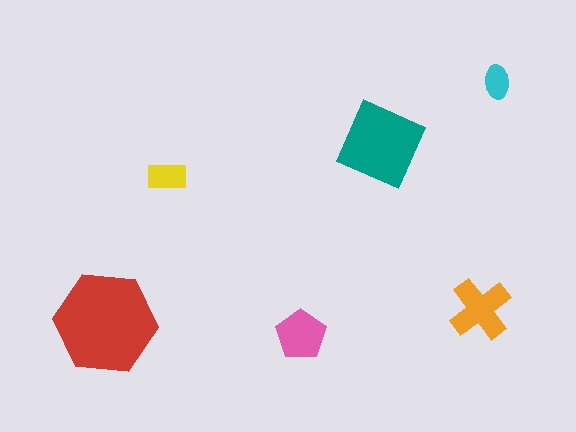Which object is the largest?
The red hexagon.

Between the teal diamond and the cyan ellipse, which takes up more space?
The teal diamond.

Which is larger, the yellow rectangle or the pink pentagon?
The pink pentagon.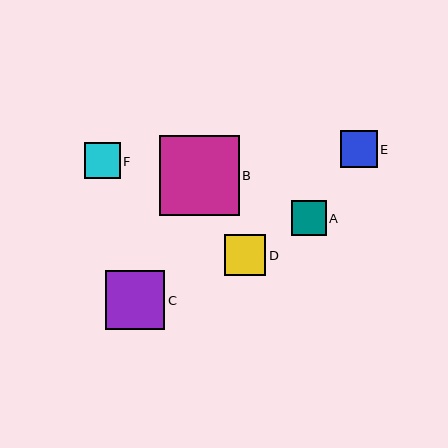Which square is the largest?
Square B is the largest with a size of approximately 80 pixels.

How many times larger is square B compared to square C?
Square B is approximately 1.4 times the size of square C.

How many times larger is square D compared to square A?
Square D is approximately 1.2 times the size of square A.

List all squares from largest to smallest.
From largest to smallest: B, C, D, E, F, A.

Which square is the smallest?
Square A is the smallest with a size of approximately 35 pixels.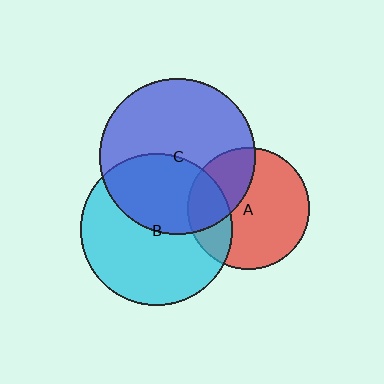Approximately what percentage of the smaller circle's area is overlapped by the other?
Approximately 30%.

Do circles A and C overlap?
Yes.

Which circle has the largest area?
Circle C (blue).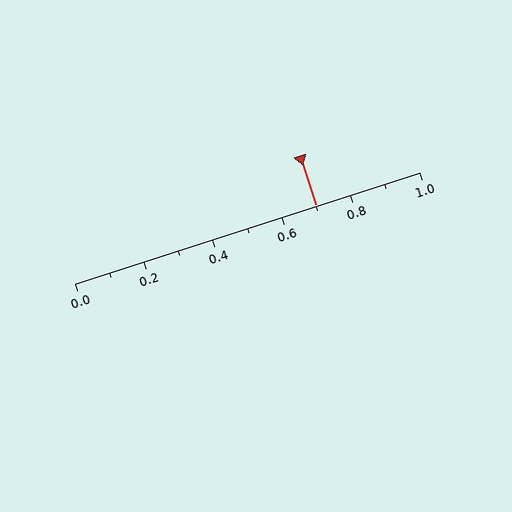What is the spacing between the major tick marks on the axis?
The major ticks are spaced 0.2 apart.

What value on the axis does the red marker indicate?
The marker indicates approximately 0.7.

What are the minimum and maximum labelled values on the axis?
The axis runs from 0.0 to 1.0.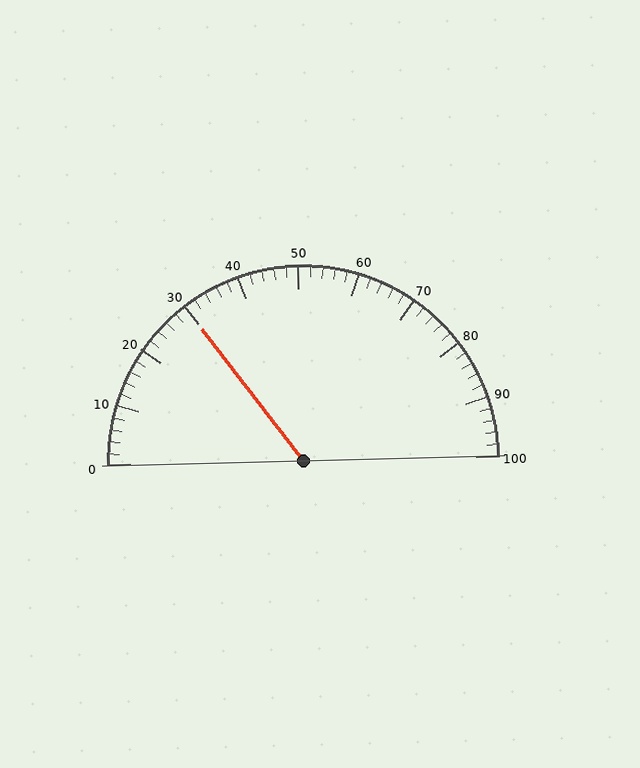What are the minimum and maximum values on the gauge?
The gauge ranges from 0 to 100.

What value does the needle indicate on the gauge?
The needle indicates approximately 30.